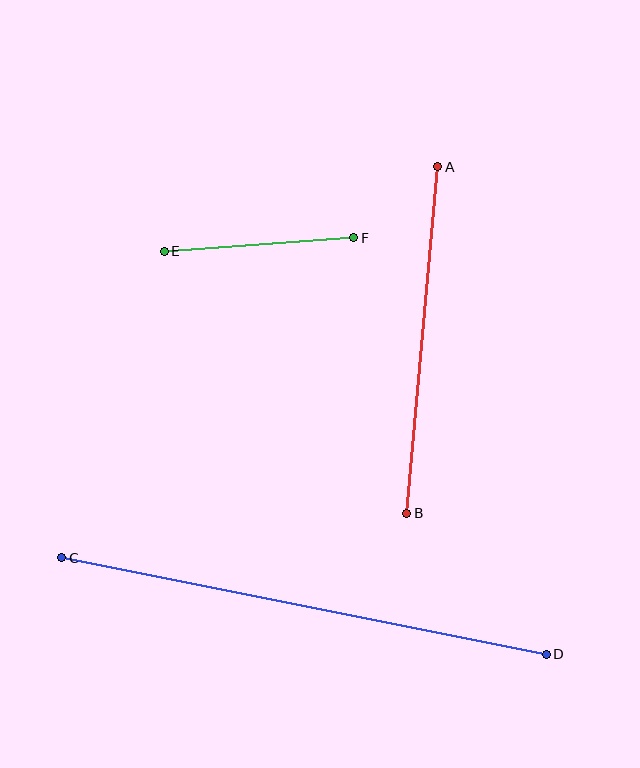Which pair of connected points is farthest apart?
Points C and D are farthest apart.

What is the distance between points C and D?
The distance is approximately 494 pixels.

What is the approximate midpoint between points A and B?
The midpoint is at approximately (422, 340) pixels.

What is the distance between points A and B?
The distance is approximately 348 pixels.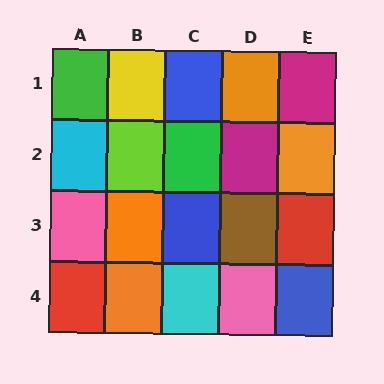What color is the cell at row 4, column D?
Pink.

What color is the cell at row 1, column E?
Magenta.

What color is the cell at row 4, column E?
Blue.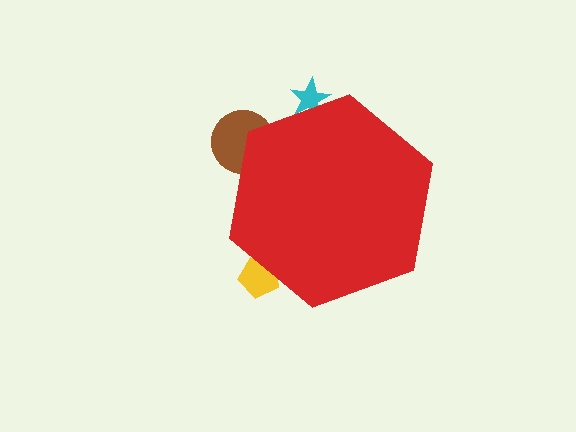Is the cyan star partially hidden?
Yes, the cyan star is partially hidden behind the red hexagon.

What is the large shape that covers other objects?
A red hexagon.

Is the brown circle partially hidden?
Yes, the brown circle is partially hidden behind the red hexagon.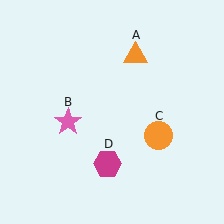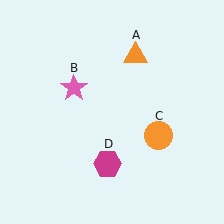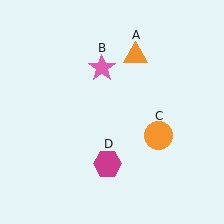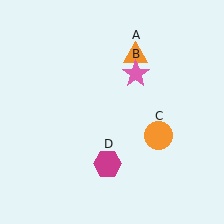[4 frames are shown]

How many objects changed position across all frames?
1 object changed position: pink star (object B).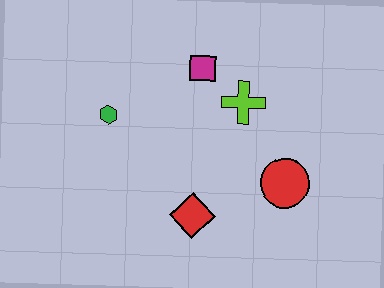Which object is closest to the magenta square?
The lime cross is closest to the magenta square.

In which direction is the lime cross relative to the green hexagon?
The lime cross is to the right of the green hexagon.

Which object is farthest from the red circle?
The green hexagon is farthest from the red circle.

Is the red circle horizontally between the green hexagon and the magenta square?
No